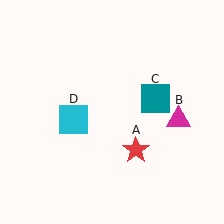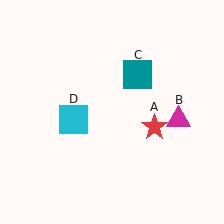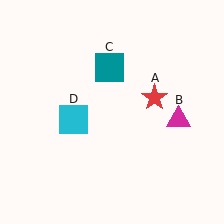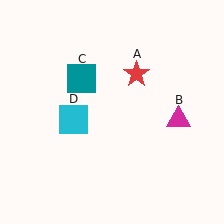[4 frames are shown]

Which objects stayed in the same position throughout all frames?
Magenta triangle (object B) and cyan square (object D) remained stationary.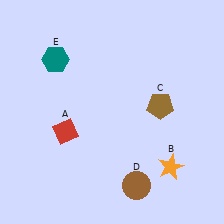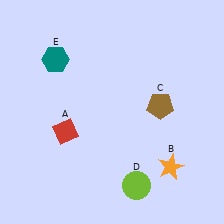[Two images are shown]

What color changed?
The circle (D) changed from brown in Image 1 to lime in Image 2.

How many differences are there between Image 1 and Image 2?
There is 1 difference between the two images.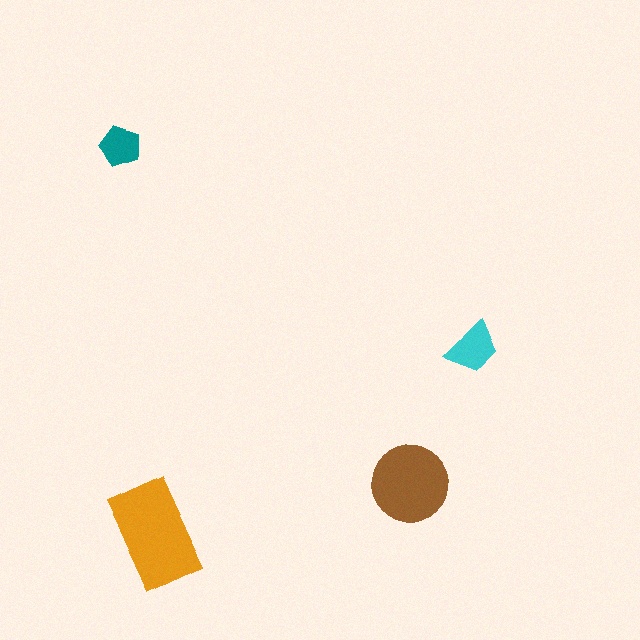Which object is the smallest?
The teal pentagon.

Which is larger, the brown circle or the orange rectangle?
The orange rectangle.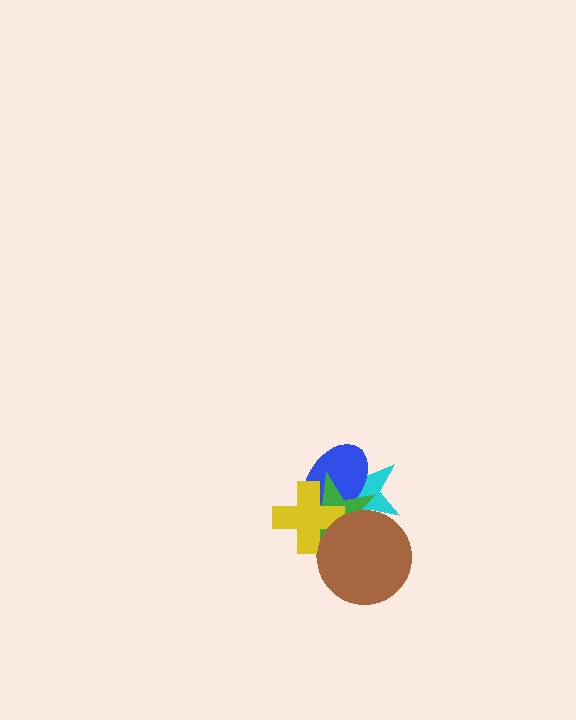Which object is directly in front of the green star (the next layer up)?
The yellow cross is directly in front of the green star.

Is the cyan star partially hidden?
Yes, it is partially covered by another shape.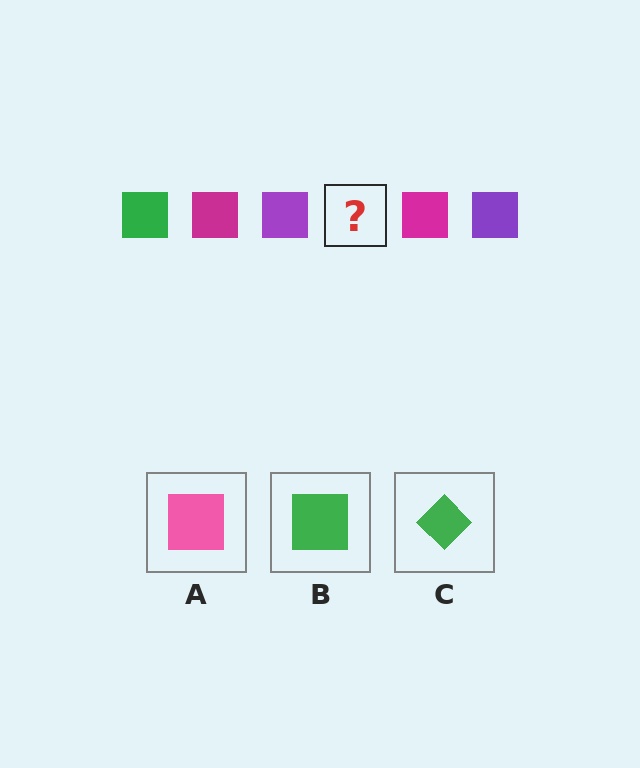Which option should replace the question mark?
Option B.